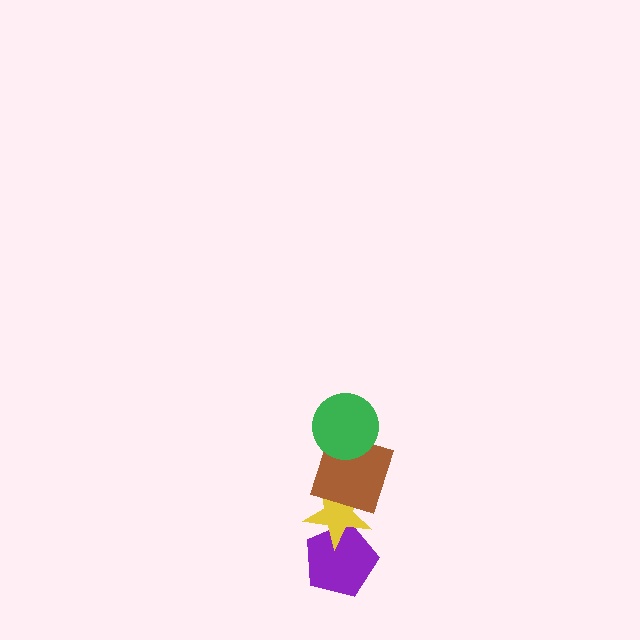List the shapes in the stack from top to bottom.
From top to bottom: the green circle, the brown square, the yellow star, the purple pentagon.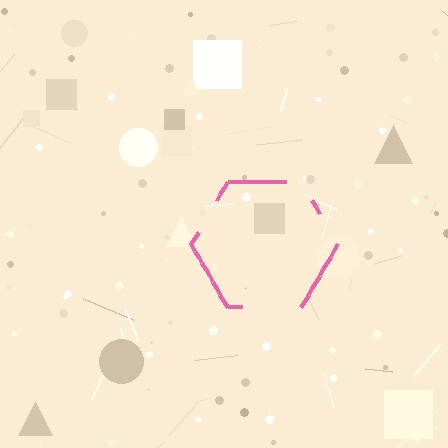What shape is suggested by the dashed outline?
The dashed outline suggests a hexagon.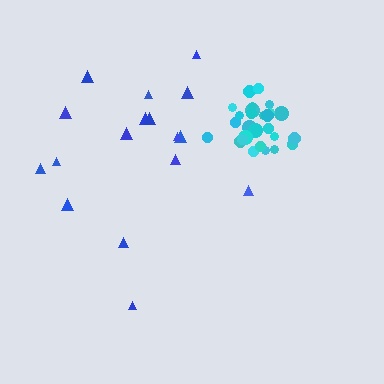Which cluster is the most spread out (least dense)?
Blue.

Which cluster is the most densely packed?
Cyan.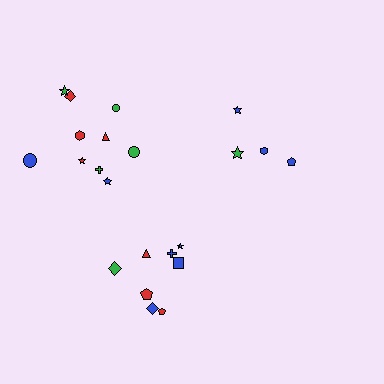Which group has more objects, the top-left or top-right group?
The top-left group.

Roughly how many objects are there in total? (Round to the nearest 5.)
Roughly 20 objects in total.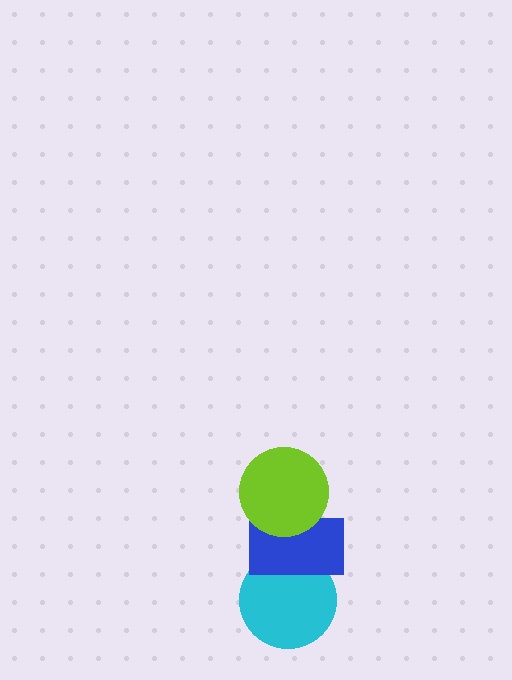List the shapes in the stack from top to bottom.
From top to bottom: the lime circle, the blue rectangle, the cyan circle.